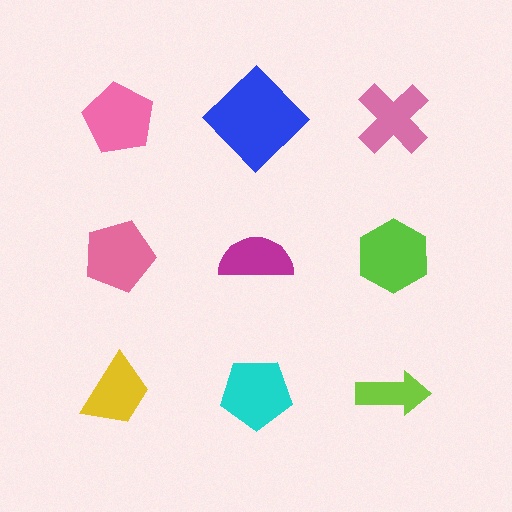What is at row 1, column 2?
A blue diamond.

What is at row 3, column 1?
A yellow trapezoid.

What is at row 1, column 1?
A pink pentagon.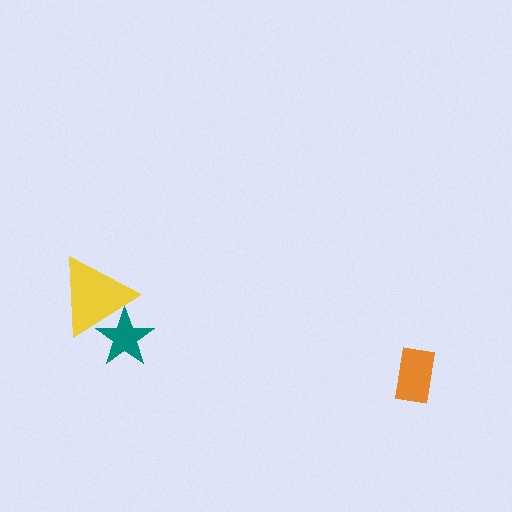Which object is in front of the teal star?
The yellow triangle is in front of the teal star.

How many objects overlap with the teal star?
1 object overlaps with the teal star.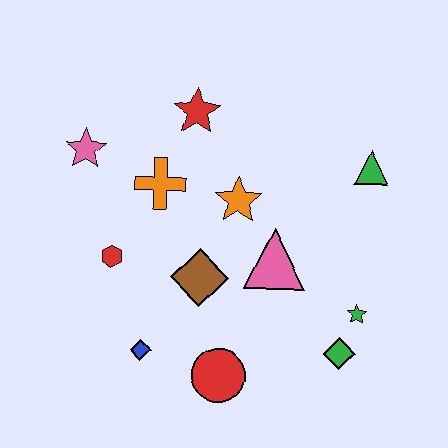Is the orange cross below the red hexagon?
No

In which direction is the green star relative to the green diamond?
The green star is above the green diamond.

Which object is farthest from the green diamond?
The pink star is farthest from the green diamond.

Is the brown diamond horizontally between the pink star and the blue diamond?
No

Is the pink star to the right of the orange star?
No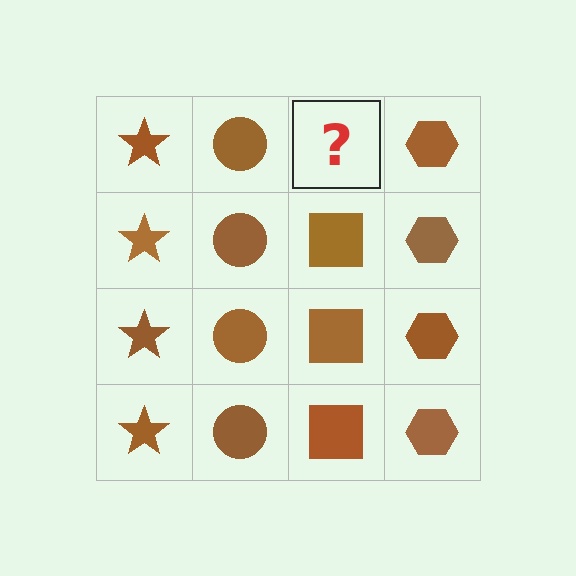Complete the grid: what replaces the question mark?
The question mark should be replaced with a brown square.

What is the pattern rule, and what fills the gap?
The rule is that each column has a consistent shape. The gap should be filled with a brown square.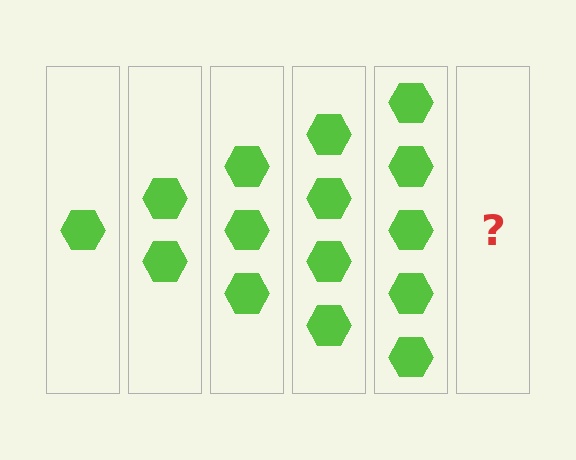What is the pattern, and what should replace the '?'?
The pattern is that each step adds one more hexagon. The '?' should be 6 hexagons.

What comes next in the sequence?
The next element should be 6 hexagons.